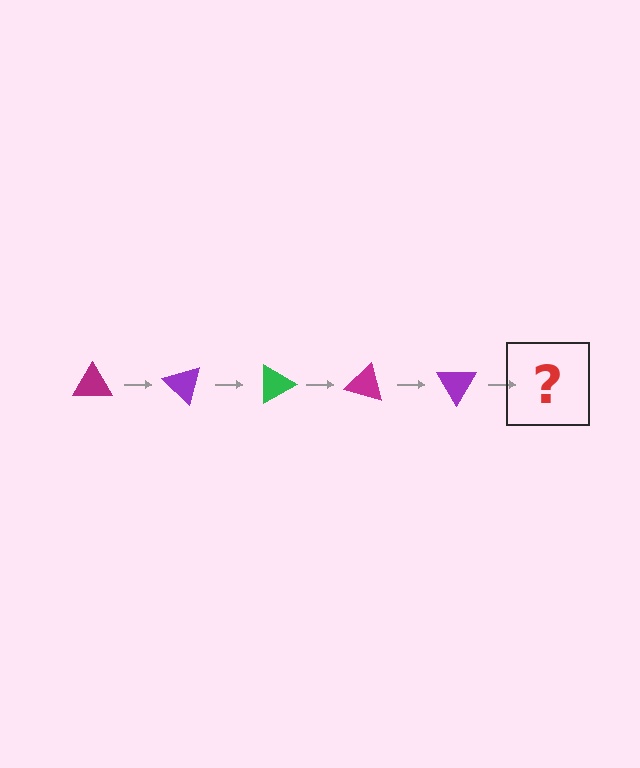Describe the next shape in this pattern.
It should be a green triangle, rotated 225 degrees from the start.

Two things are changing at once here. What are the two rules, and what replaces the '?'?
The two rules are that it rotates 45 degrees each step and the color cycles through magenta, purple, and green. The '?' should be a green triangle, rotated 225 degrees from the start.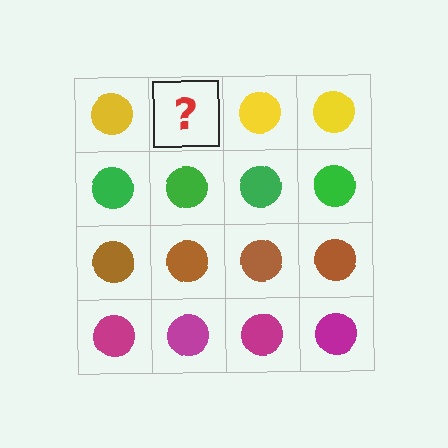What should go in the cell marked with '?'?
The missing cell should contain a yellow circle.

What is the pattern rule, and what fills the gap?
The rule is that each row has a consistent color. The gap should be filled with a yellow circle.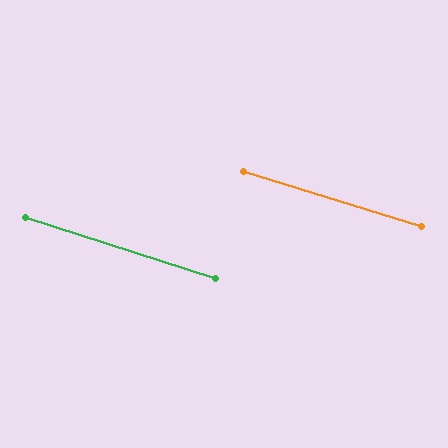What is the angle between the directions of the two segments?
Approximately 0 degrees.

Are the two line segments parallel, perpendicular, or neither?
Parallel — their directions differ by only 0.4°.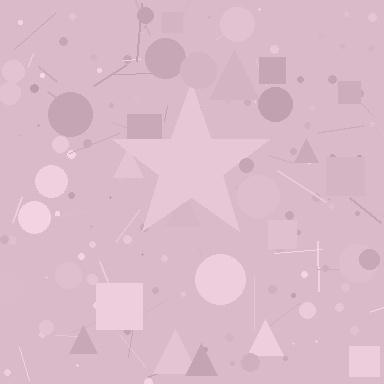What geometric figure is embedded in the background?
A star is embedded in the background.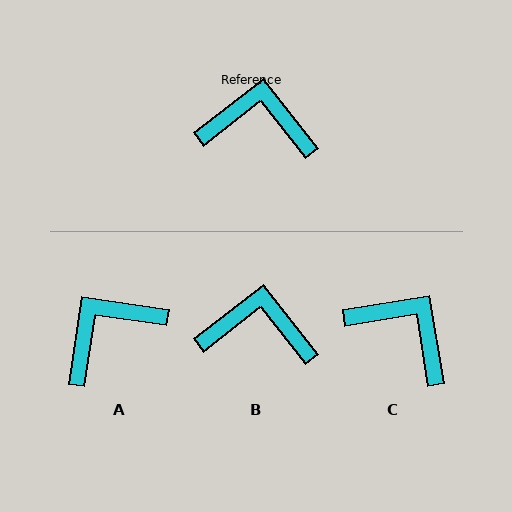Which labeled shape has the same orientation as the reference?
B.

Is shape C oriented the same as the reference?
No, it is off by about 28 degrees.